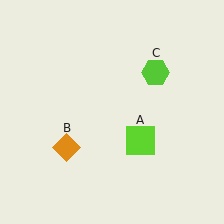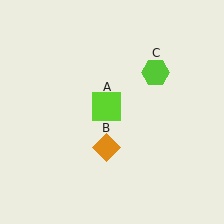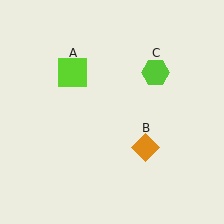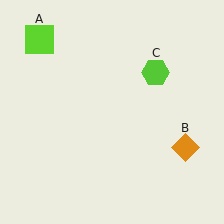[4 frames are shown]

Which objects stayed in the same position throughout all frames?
Lime hexagon (object C) remained stationary.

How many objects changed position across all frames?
2 objects changed position: lime square (object A), orange diamond (object B).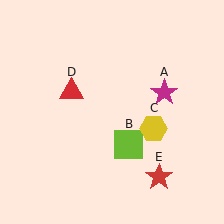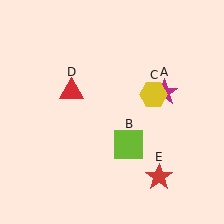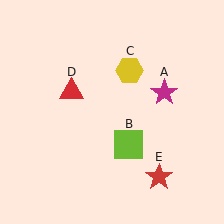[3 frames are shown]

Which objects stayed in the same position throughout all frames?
Magenta star (object A) and lime square (object B) and red triangle (object D) and red star (object E) remained stationary.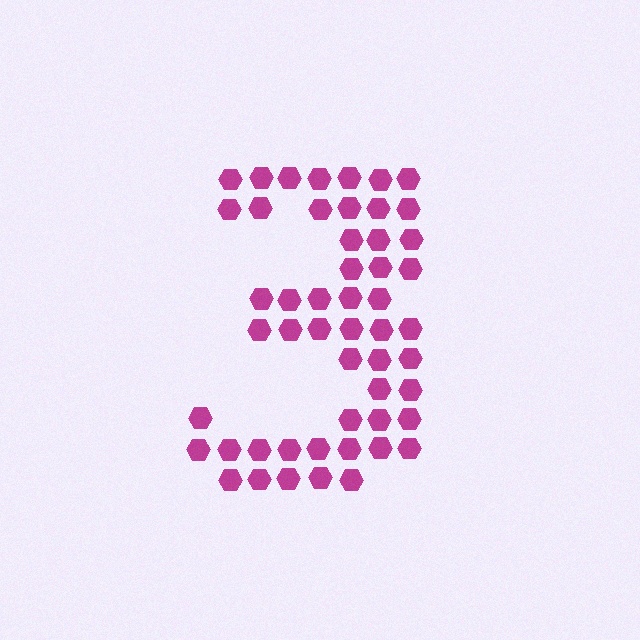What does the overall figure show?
The overall figure shows the digit 3.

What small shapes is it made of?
It is made of small hexagons.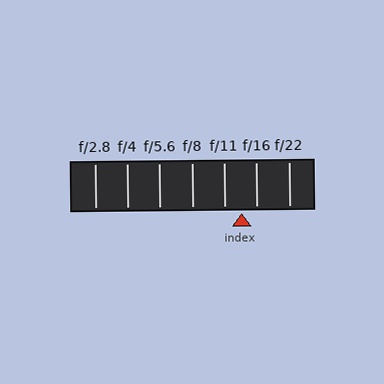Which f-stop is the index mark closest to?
The index mark is closest to f/16.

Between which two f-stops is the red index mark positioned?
The index mark is between f/11 and f/16.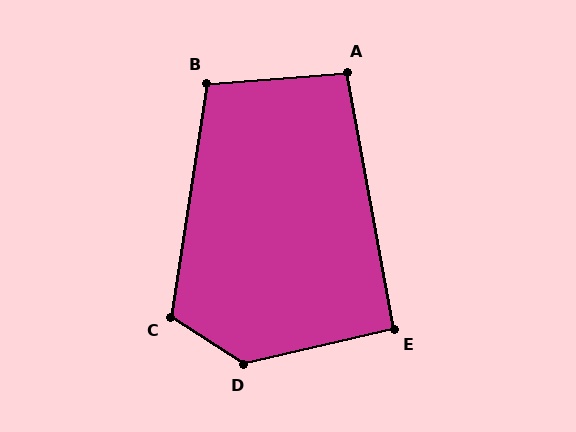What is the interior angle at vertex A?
Approximately 96 degrees (obtuse).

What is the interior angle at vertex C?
Approximately 114 degrees (obtuse).